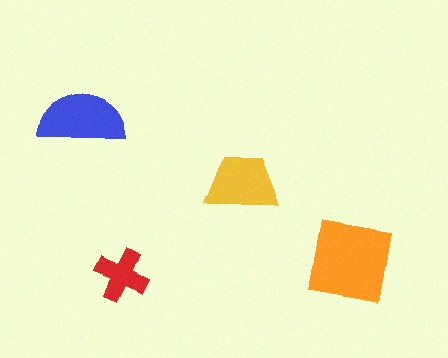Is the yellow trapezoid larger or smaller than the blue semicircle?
Smaller.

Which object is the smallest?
The red cross.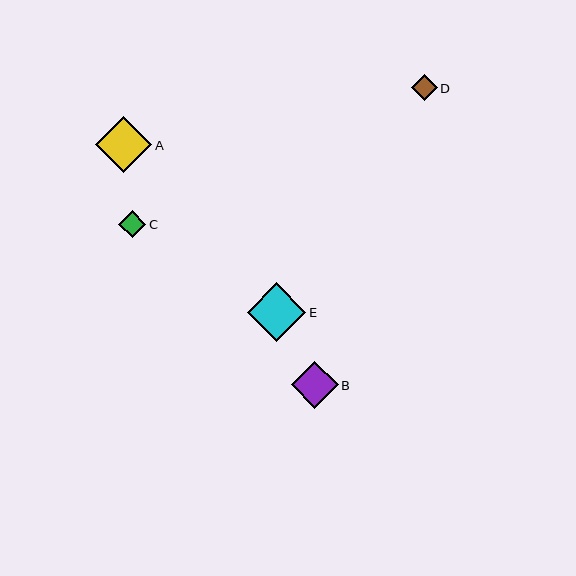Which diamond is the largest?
Diamond E is the largest with a size of approximately 58 pixels.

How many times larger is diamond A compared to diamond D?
Diamond A is approximately 2.2 times the size of diamond D.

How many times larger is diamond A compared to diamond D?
Diamond A is approximately 2.2 times the size of diamond D.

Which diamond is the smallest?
Diamond D is the smallest with a size of approximately 25 pixels.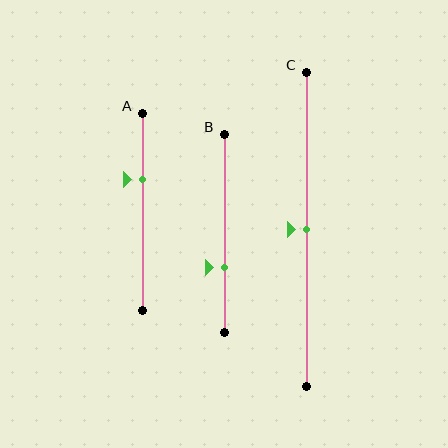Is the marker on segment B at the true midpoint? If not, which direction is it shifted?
No, the marker on segment B is shifted downward by about 17% of the segment length.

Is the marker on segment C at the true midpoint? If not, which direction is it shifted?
Yes, the marker on segment C is at the true midpoint.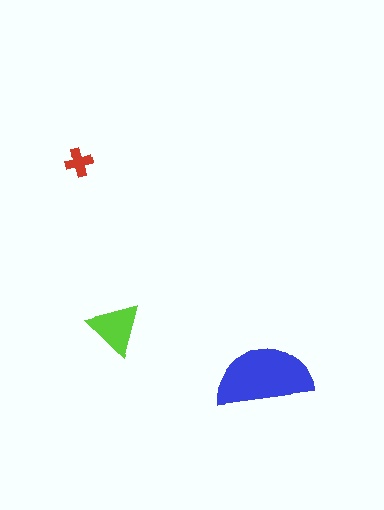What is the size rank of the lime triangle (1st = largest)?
2nd.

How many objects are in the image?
There are 3 objects in the image.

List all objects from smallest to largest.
The red cross, the lime triangle, the blue semicircle.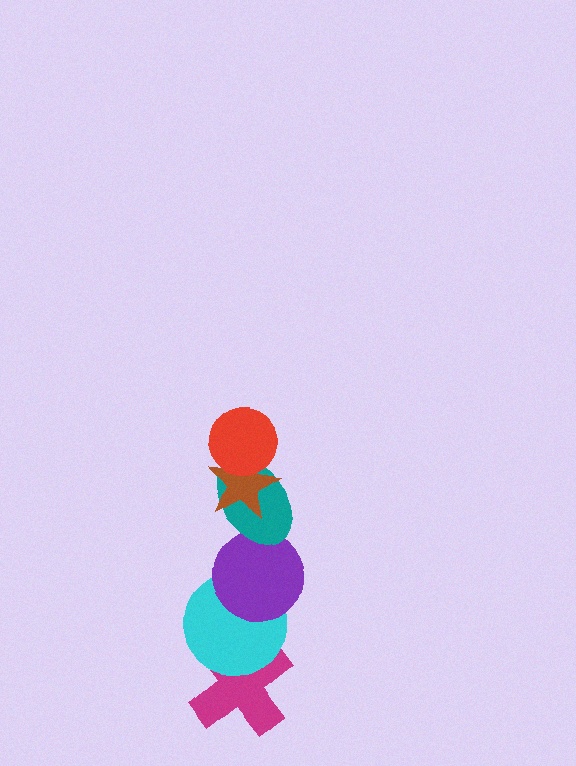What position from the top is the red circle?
The red circle is 1st from the top.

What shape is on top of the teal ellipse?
The brown star is on top of the teal ellipse.